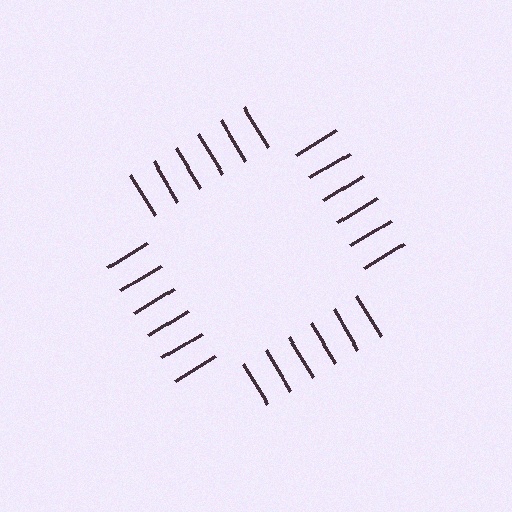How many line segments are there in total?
24 — 6 along each of the 4 edges.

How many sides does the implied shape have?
4 sides — the line-ends trace a square.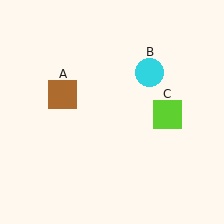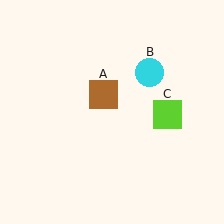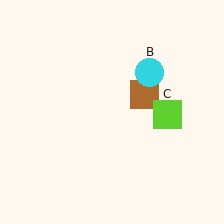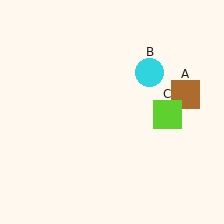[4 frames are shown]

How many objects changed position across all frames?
1 object changed position: brown square (object A).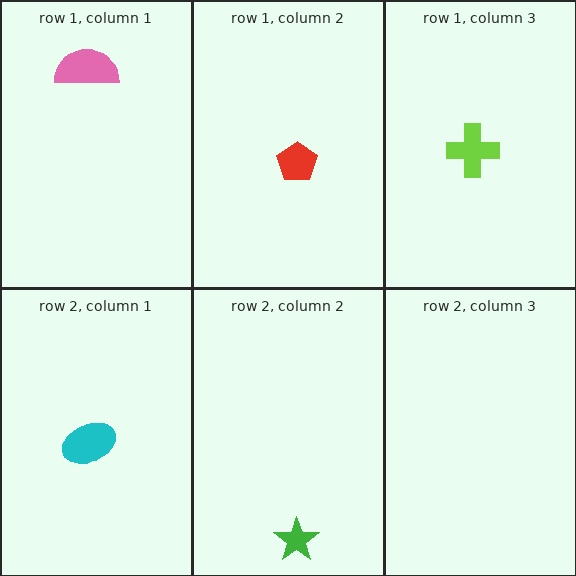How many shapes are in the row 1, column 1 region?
1.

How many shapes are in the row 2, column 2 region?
1.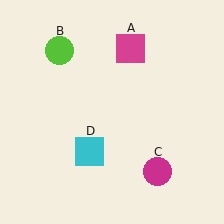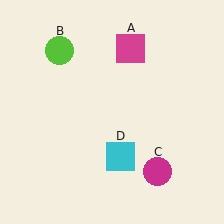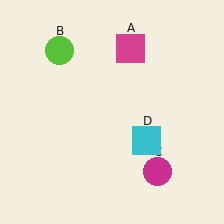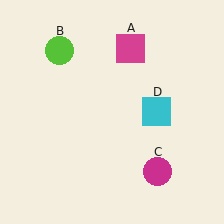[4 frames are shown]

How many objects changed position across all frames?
1 object changed position: cyan square (object D).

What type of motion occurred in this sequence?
The cyan square (object D) rotated counterclockwise around the center of the scene.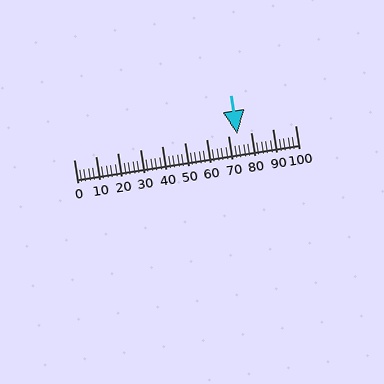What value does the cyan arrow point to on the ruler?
The cyan arrow points to approximately 74.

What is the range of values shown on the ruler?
The ruler shows values from 0 to 100.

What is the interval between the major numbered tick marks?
The major tick marks are spaced 10 units apart.